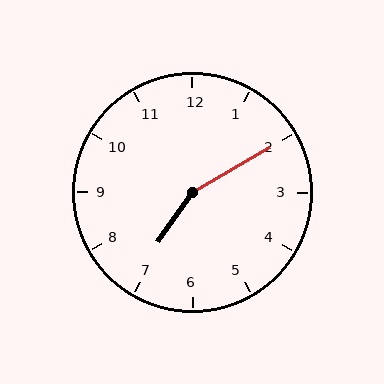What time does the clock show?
7:10.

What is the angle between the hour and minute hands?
Approximately 155 degrees.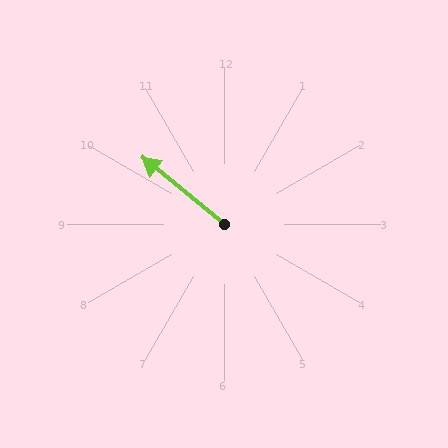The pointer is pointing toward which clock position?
Roughly 10 o'clock.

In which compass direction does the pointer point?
Northwest.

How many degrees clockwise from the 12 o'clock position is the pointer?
Approximately 309 degrees.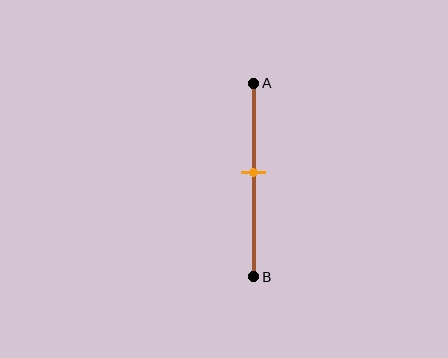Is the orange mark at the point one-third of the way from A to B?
No, the mark is at about 45% from A, not at the 33% one-third point.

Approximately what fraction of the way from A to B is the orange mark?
The orange mark is approximately 45% of the way from A to B.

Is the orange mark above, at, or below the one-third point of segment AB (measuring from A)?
The orange mark is below the one-third point of segment AB.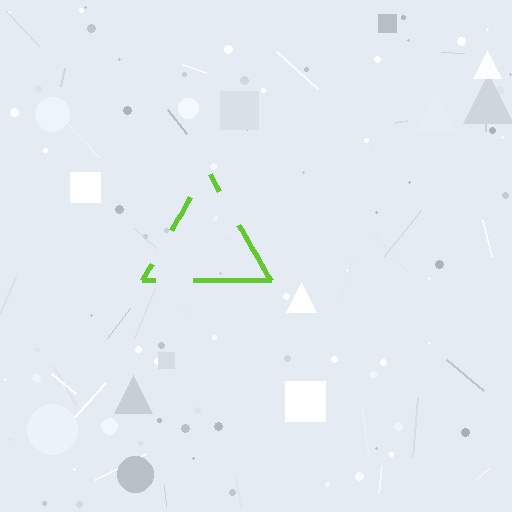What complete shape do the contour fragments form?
The contour fragments form a triangle.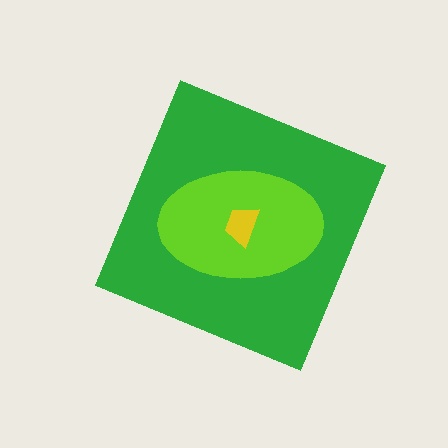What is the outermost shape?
The green diamond.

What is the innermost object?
The yellow trapezoid.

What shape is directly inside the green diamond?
The lime ellipse.